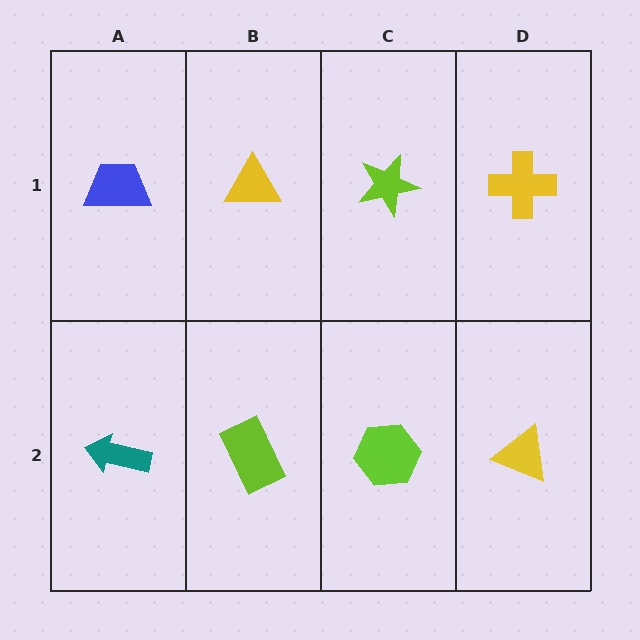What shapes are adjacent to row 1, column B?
A lime rectangle (row 2, column B), a blue trapezoid (row 1, column A), a lime star (row 1, column C).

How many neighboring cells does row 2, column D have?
2.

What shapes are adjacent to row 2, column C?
A lime star (row 1, column C), a lime rectangle (row 2, column B), a yellow triangle (row 2, column D).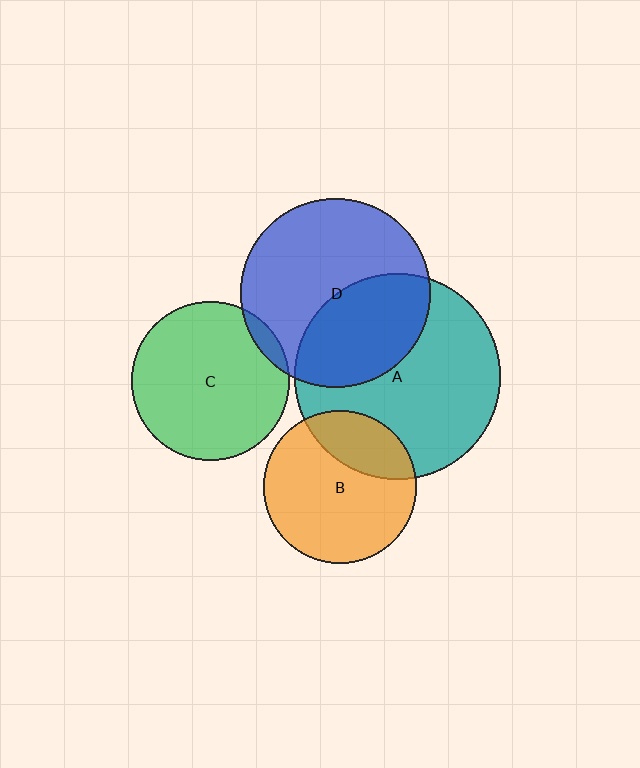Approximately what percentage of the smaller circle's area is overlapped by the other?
Approximately 40%.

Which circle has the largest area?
Circle A (teal).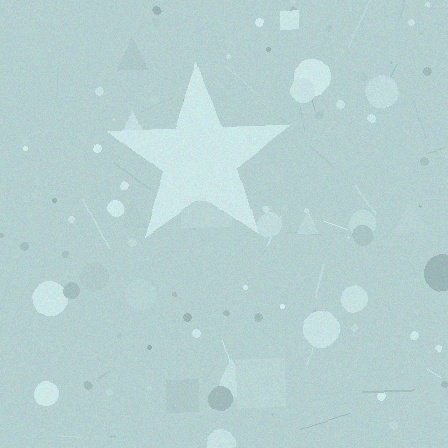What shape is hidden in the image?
A star is hidden in the image.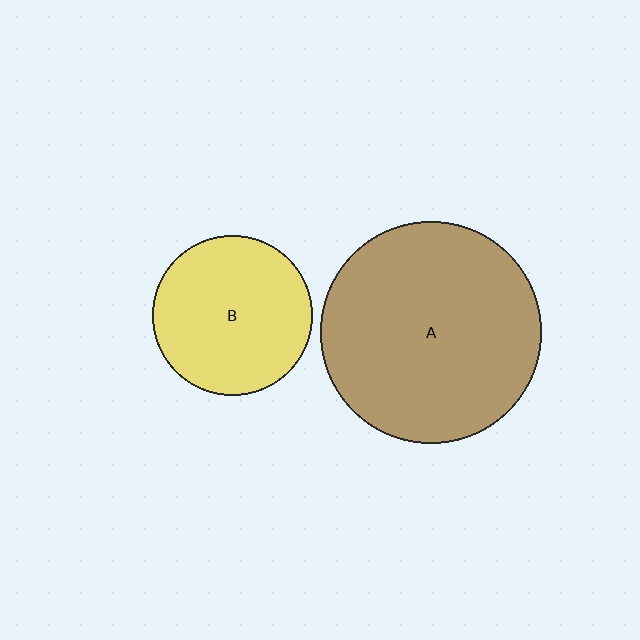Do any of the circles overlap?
No, none of the circles overlap.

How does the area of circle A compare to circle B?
Approximately 1.9 times.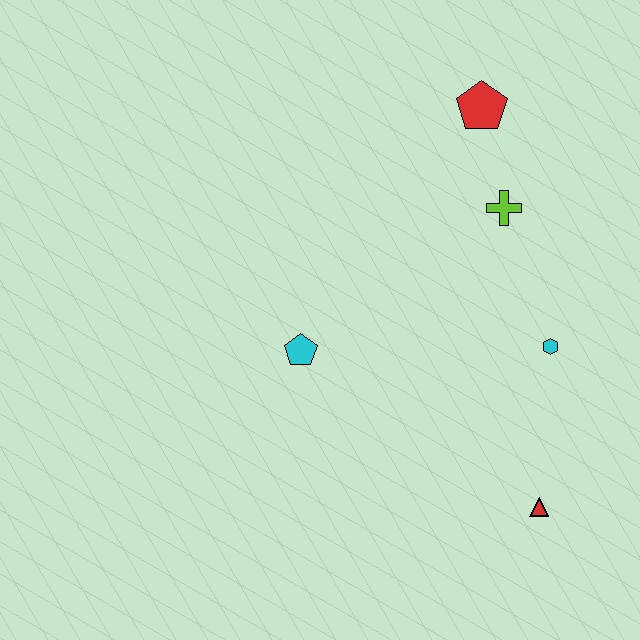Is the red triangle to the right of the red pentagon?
Yes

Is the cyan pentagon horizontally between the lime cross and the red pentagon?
No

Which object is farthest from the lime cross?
The red triangle is farthest from the lime cross.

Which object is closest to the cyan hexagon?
The lime cross is closest to the cyan hexagon.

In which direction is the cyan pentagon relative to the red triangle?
The cyan pentagon is to the left of the red triangle.